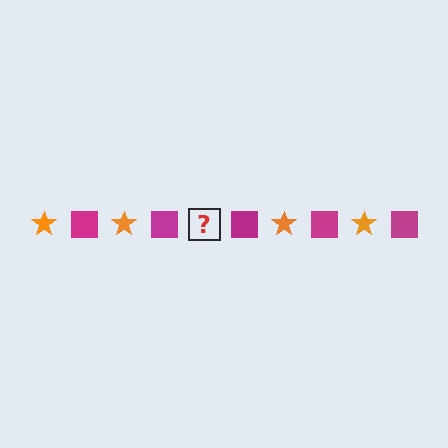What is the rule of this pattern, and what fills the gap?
The rule is that the pattern alternates between orange star and magenta square. The gap should be filled with an orange star.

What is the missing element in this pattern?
The missing element is an orange star.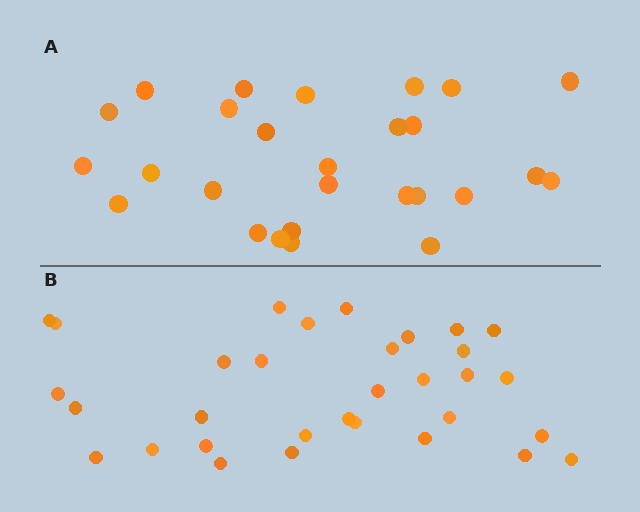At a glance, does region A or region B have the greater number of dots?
Region B (the bottom region) has more dots.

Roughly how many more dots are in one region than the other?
Region B has about 5 more dots than region A.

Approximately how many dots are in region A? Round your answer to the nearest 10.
About 30 dots. (The exact count is 27, which rounds to 30.)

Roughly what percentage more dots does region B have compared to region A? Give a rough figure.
About 20% more.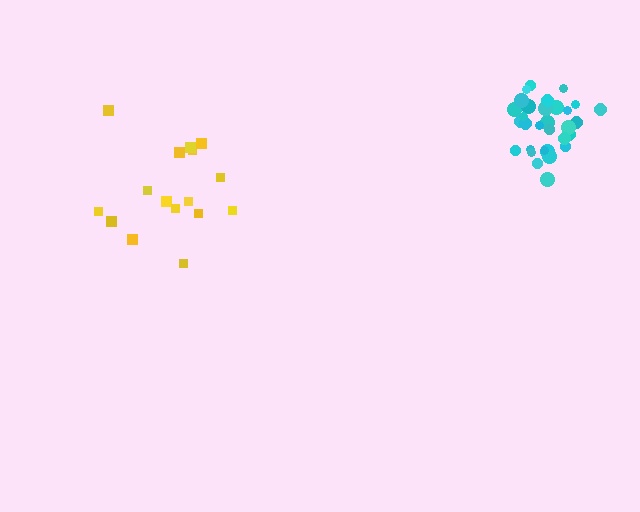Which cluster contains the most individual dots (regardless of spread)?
Cyan (31).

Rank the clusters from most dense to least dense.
cyan, yellow.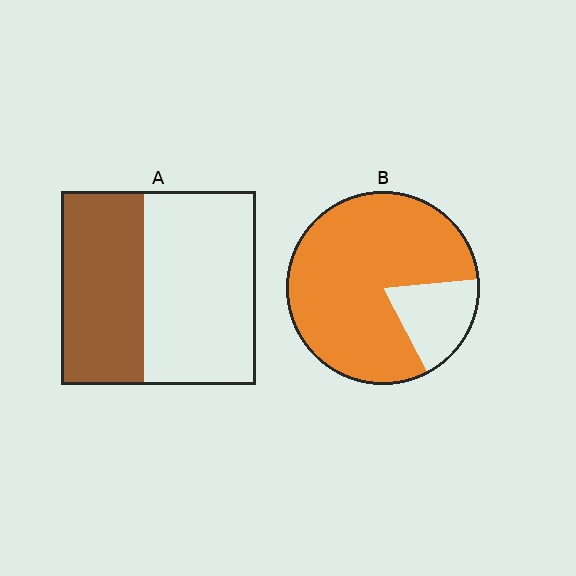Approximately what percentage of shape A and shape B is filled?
A is approximately 45% and B is approximately 80%.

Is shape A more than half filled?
No.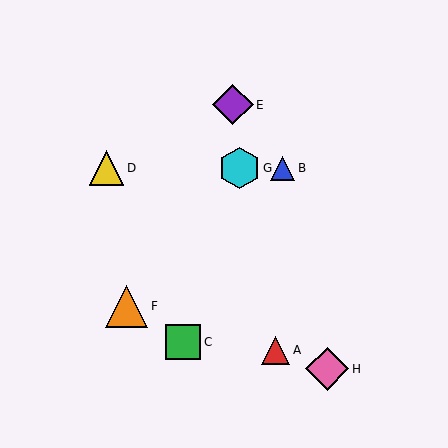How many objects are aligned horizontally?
3 objects (B, D, G) are aligned horizontally.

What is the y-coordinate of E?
Object E is at y≈105.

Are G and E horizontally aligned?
No, G is at y≈168 and E is at y≈105.